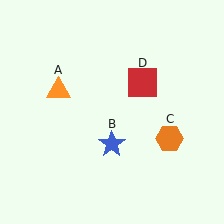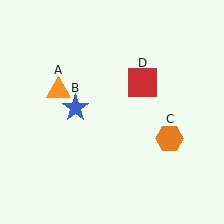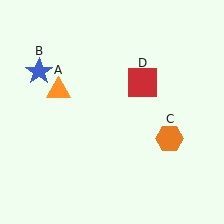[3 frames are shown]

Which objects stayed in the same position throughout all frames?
Orange triangle (object A) and orange hexagon (object C) and red square (object D) remained stationary.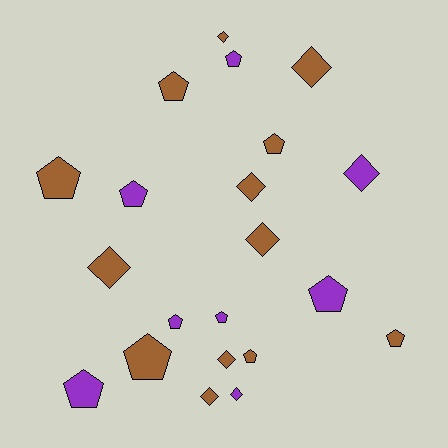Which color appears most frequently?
Brown, with 13 objects.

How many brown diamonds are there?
There are 7 brown diamonds.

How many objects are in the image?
There are 21 objects.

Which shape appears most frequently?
Pentagon, with 12 objects.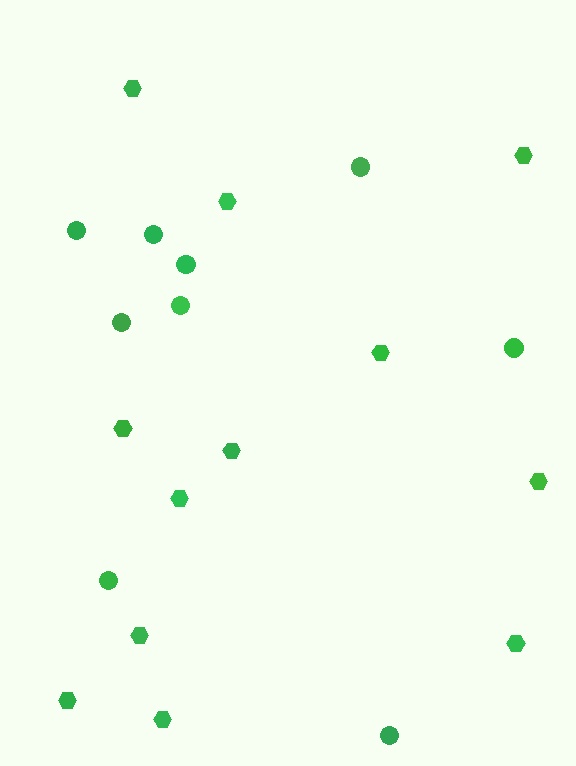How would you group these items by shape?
There are 2 groups: one group of circles (9) and one group of hexagons (12).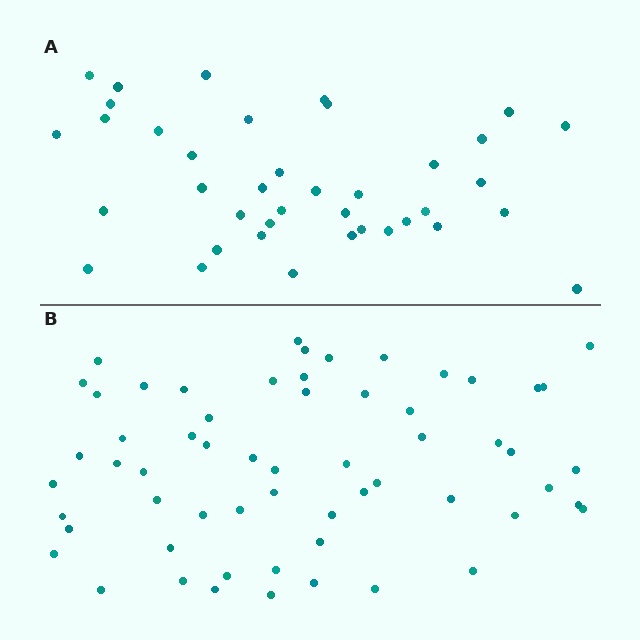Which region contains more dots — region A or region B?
Region B (the bottom region) has more dots.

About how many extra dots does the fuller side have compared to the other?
Region B has approximately 20 more dots than region A.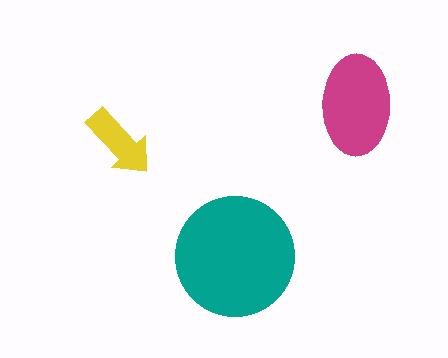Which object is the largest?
The teal circle.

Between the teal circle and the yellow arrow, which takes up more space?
The teal circle.